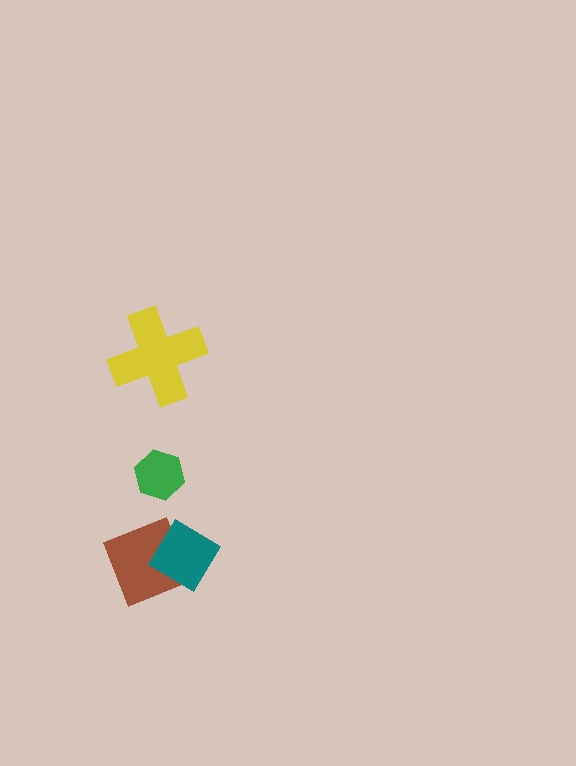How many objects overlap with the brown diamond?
1 object overlaps with the brown diamond.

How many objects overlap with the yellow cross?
0 objects overlap with the yellow cross.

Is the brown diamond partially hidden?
Yes, it is partially covered by another shape.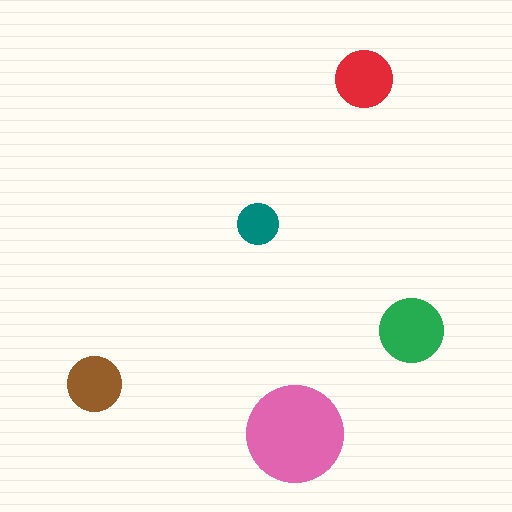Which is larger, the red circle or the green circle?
The green one.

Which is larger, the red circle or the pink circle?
The pink one.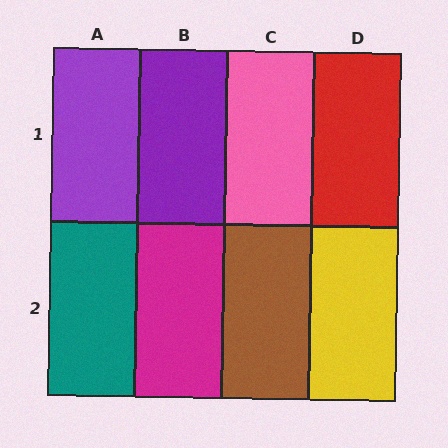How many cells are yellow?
1 cell is yellow.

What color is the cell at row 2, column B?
Magenta.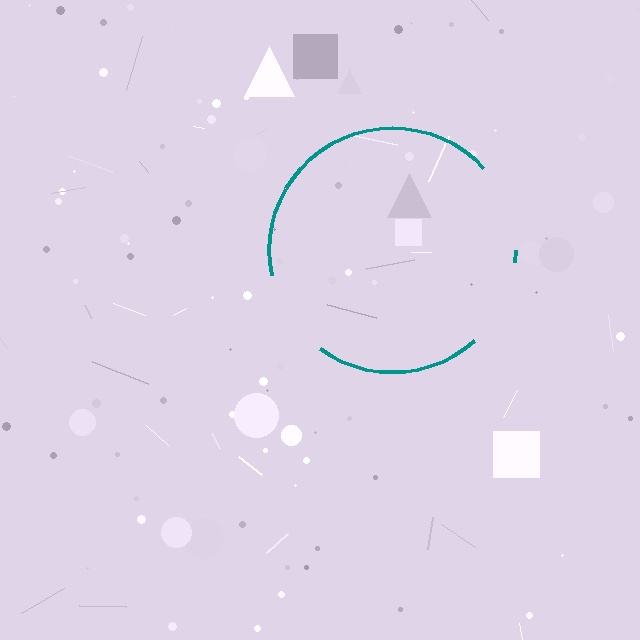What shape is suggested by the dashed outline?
The dashed outline suggests a circle.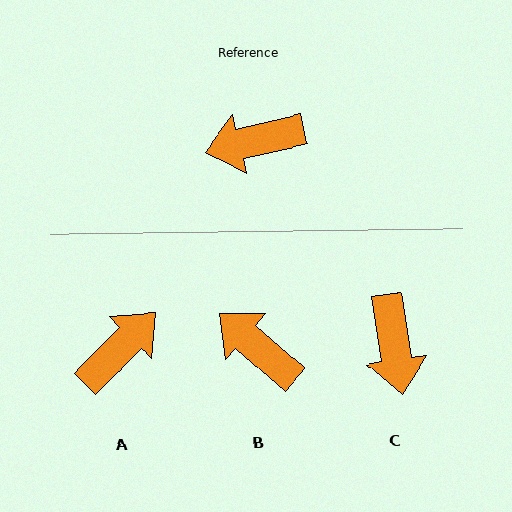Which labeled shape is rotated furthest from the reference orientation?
A, about 148 degrees away.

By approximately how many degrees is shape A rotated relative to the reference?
Approximately 148 degrees clockwise.